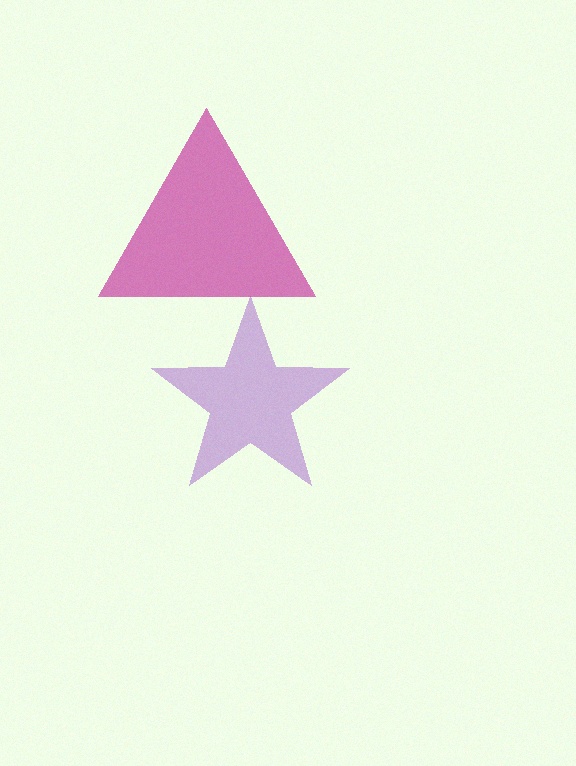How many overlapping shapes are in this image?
There are 2 overlapping shapes in the image.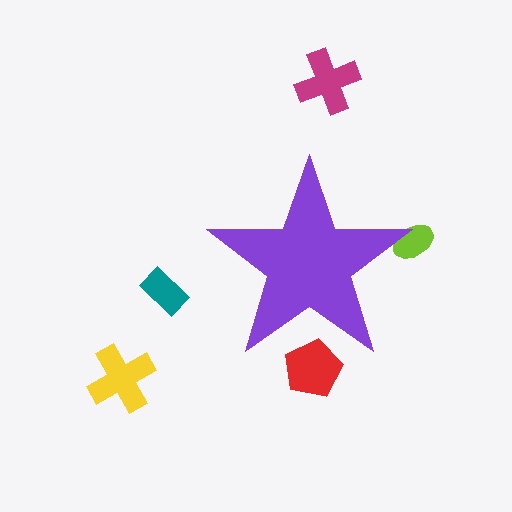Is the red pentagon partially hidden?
Yes, the red pentagon is partially hidden behind the purple star.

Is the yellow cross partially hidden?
No, the yellow cross is fully visible.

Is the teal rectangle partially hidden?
No, the teal rectangle is fully visible.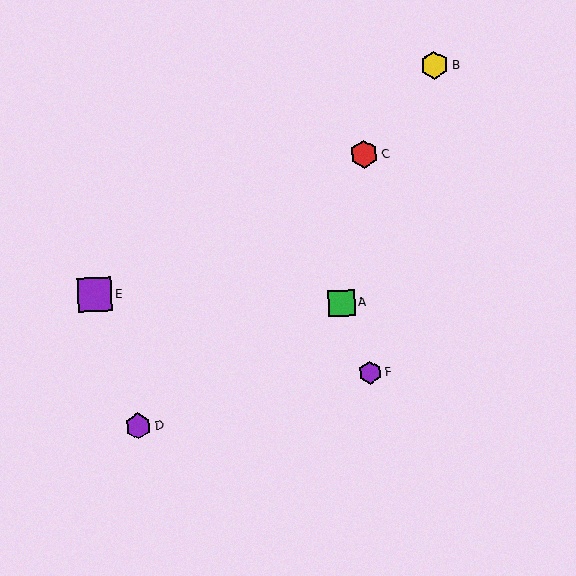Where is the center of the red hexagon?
The center of the red hexagon is at (364, 155).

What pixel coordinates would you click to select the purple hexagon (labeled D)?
Click at (138, 426) to select the purple hexagon D.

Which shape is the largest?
The purple square (labeled E) is the largest.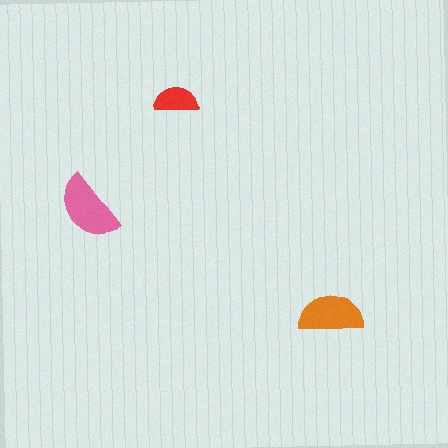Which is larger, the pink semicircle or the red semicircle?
The pink one.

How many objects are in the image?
There are 3 objects in the image.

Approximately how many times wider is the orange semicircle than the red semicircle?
About 1.5 times wider.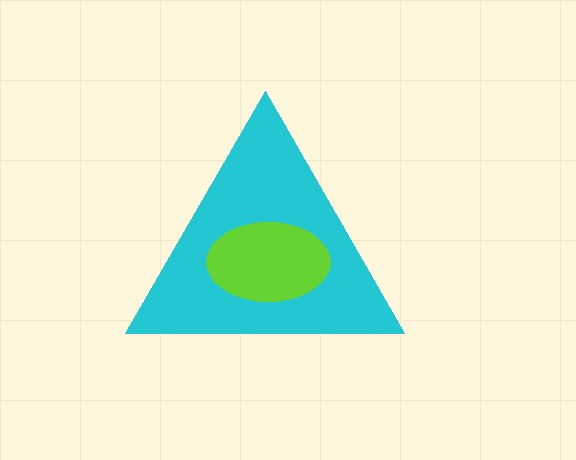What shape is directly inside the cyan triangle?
The lime ellipse.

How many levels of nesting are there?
2.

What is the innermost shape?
The lime ellipse.